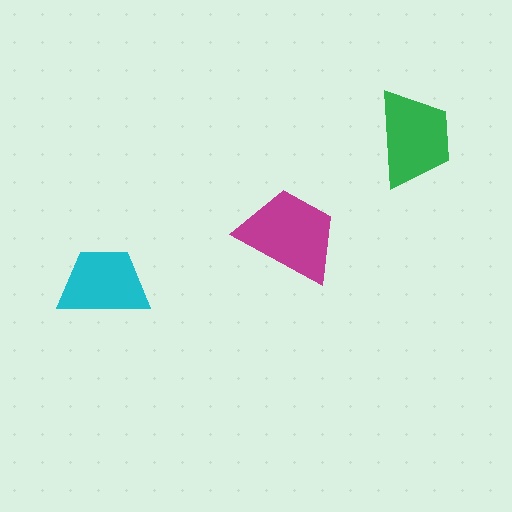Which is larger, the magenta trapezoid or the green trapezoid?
The magenta one.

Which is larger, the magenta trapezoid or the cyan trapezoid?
The magenta one.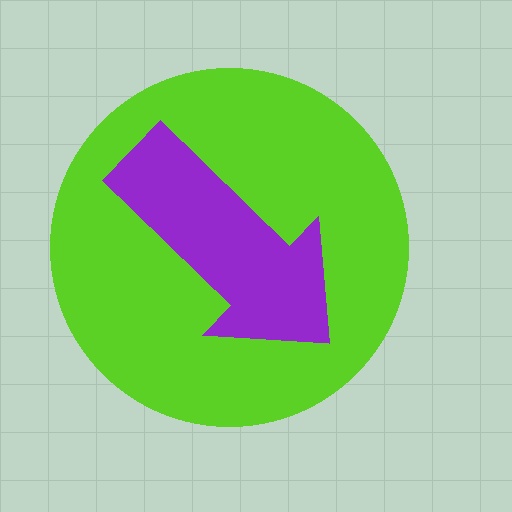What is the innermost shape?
The purple arrow.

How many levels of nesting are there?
2.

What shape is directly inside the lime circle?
The purple arrow.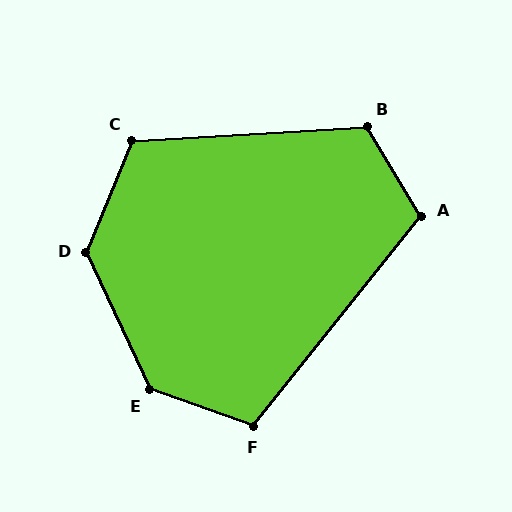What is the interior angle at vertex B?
Approximately 118 degrees (obtuse).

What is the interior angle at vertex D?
Approximately 133 degrees (obtuse).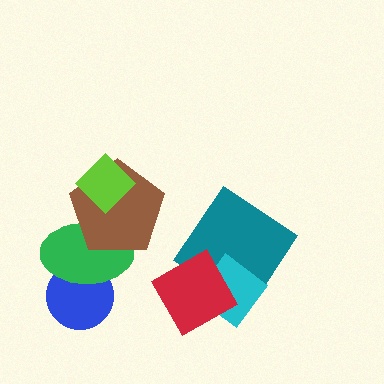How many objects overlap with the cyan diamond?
2 objects overlap with the cyan diamond.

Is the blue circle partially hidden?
Yes, it is partially covered by another shape.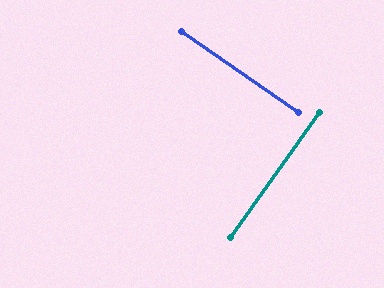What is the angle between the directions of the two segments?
Approximately 89 degrees.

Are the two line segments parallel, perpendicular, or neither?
Perpendicular — they meet at approximately 89°.